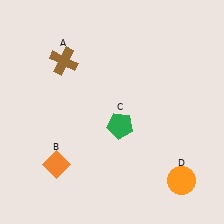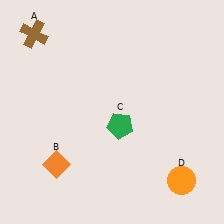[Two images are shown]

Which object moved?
The brown cross (A) moved left.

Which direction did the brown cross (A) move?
The brown cross (A) moved left.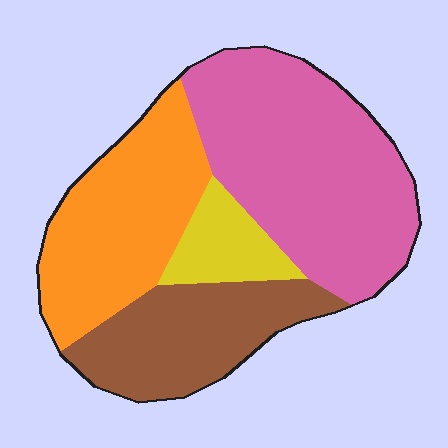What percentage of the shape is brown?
Brown covers 22% of the shape.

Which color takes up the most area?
Pink, at roughly 40%.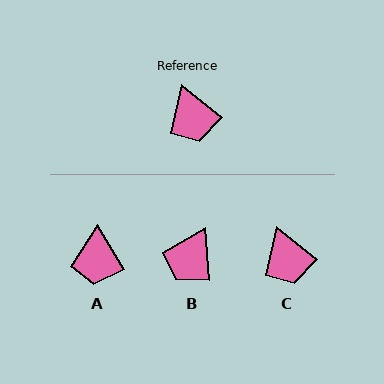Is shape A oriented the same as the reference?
No, it is off by about 21 degrees.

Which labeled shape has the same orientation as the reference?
C.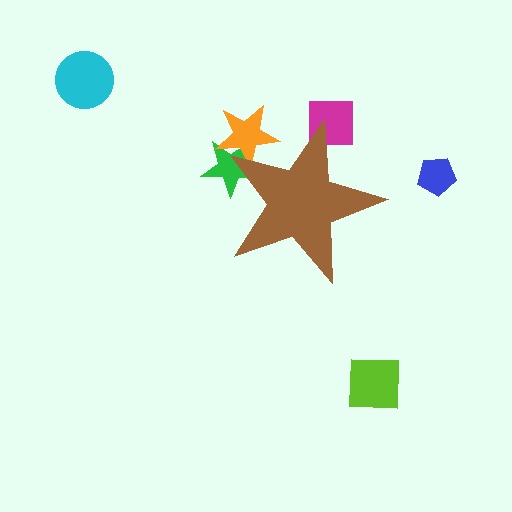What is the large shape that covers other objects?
A brown star.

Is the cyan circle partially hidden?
No, the cyan circle is fully visible.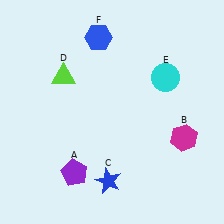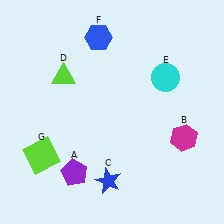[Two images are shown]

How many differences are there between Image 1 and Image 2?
There is 1 difference between the two images.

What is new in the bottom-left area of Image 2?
A lime square (G) was added in the bottom-left area of Image 2.